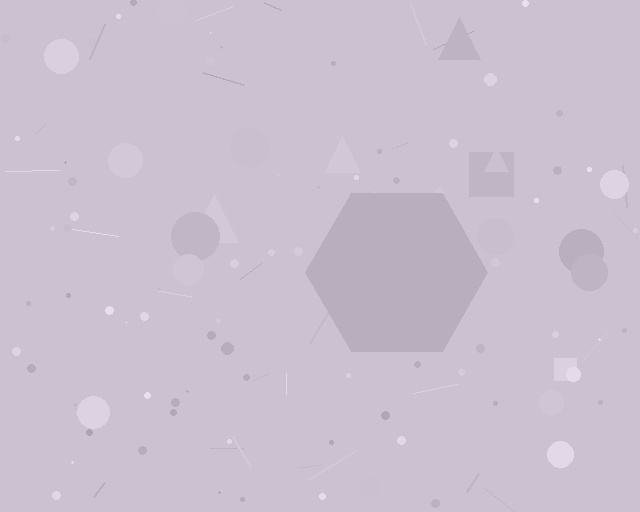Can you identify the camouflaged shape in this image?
The camouflaged shape is a hexagon.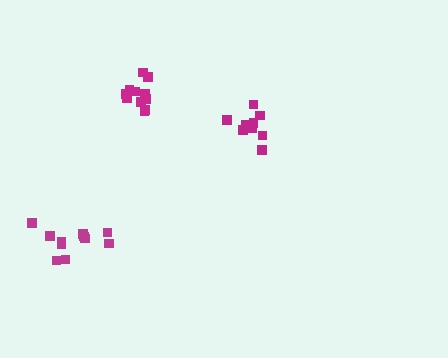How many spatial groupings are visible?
There are 3 spatial groupings.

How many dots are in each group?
Group 1: 9 dots, Group 2: 11 dots, Group 3: 11 dots (31 total).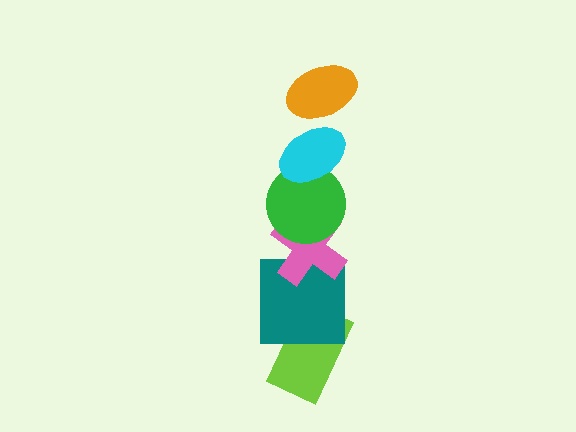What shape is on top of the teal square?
The pink cross is on top of the teal square.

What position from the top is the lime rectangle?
The lime rectangle is 6th from the top.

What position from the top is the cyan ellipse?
The cyan ellipse is 2nd from the top.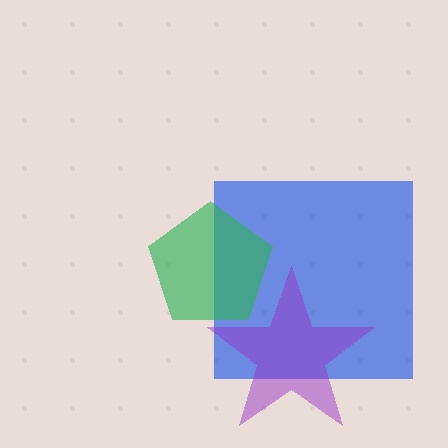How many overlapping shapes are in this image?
There are 3 overlapping shapes in the image.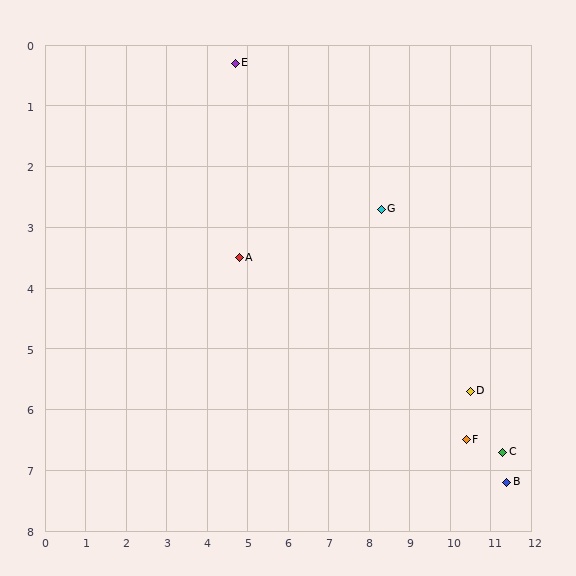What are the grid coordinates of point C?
Point C is at approximately (11.3, 6.7).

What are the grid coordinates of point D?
Point D is at approximately (10.5, 5.7).